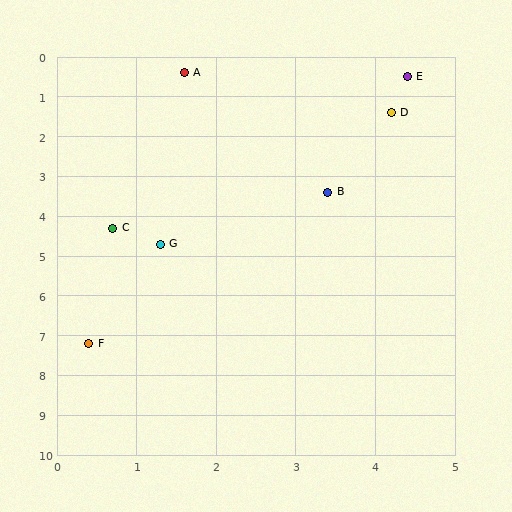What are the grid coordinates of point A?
Point A is at approximately (1.6, 0.4).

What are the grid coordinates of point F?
Point F is at approximately (0.4, 7.2).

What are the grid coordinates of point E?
Point E is at approximately (4.4, 0.5).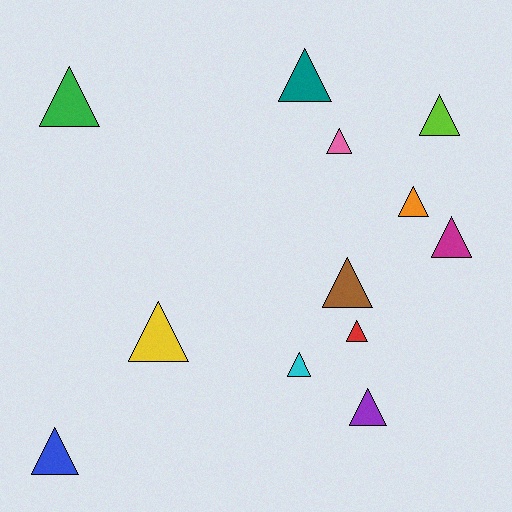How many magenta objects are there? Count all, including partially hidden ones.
There is 1 magenta object.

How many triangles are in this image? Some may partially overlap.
There are 12 triangles.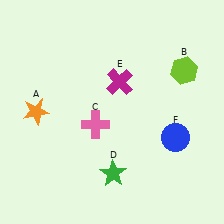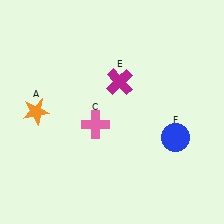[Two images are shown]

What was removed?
The green star (D), the lime hexagon (B) were removed in Image 2.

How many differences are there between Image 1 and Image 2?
There are 2 differences between the two images.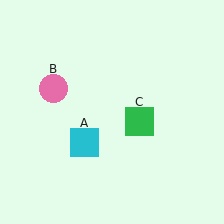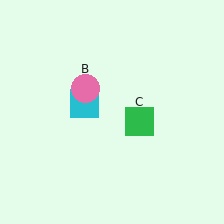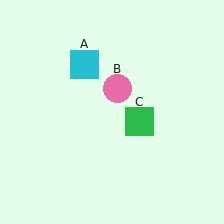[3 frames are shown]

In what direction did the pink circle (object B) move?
The pink circle (object B) moved right.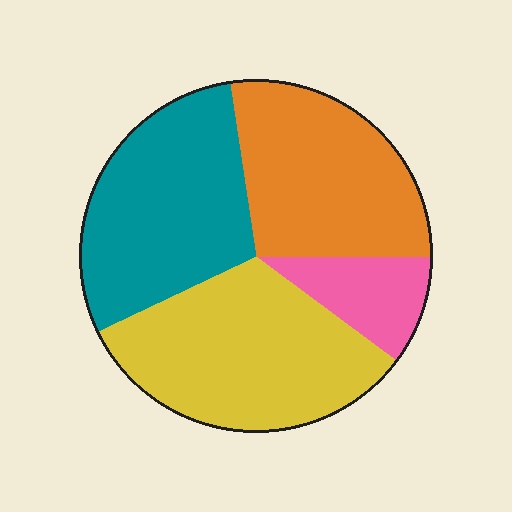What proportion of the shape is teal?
Teal covers 30% of the shape.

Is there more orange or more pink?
Orange.